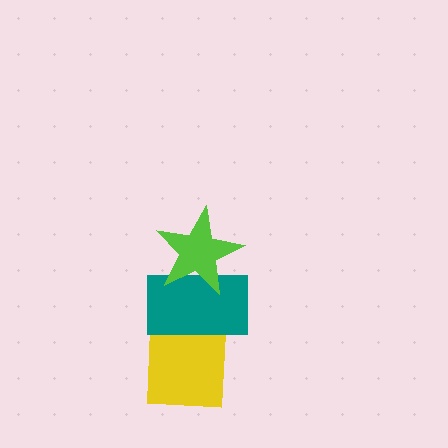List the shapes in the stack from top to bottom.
From top to bottom: the lime star, the teal rectangle, the yellow square.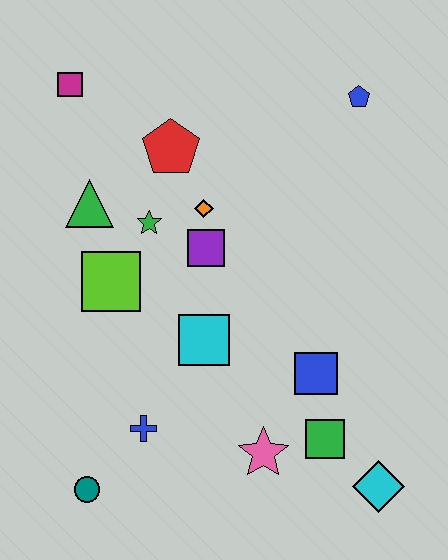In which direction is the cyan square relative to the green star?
The cyan square is below the green star.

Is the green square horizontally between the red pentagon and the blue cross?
No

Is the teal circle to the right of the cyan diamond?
No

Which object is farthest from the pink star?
The magenta square is farthest from the pink star.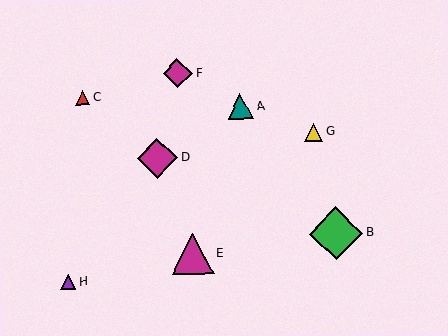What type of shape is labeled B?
Shape B is a green diamond.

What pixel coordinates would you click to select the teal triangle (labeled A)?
Click at (240, 106) to select the teal triangle A.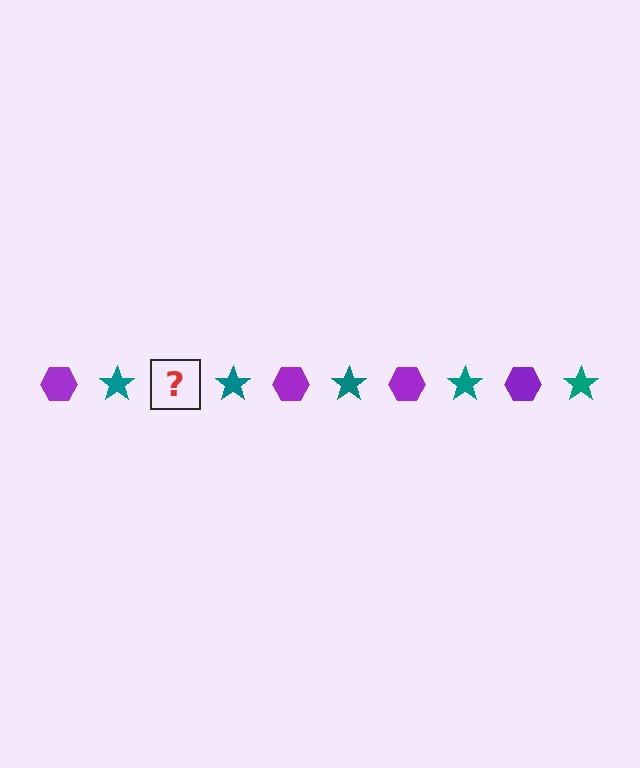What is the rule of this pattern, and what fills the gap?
The rule is that the pattern alternates between purple hexagon and teal star. The gap should be filled with a purple hexagon.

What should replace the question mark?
The question mark should be replaced with a purple hexagon.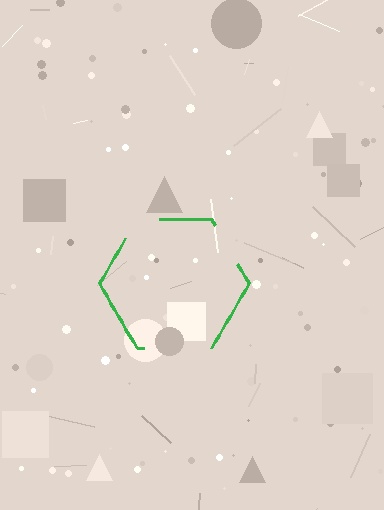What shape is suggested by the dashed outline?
The dashed outline suggests a hexagon.